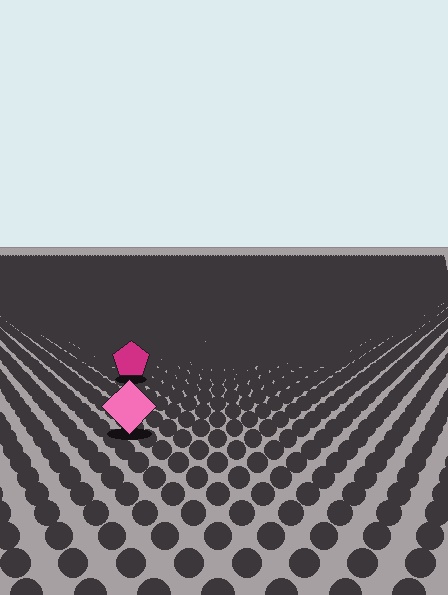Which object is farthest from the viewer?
The magenta pentagon is farthest from the viewer. It appears smaller and the ground texture around it is denser.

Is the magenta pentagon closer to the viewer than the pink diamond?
No. The pink diamond is closer — you can tell from the texture gradient: the ground texture is coarser near it.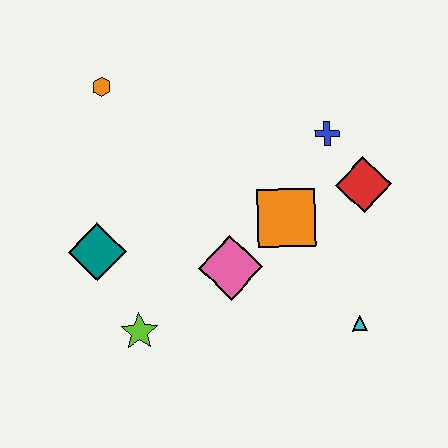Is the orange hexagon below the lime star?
No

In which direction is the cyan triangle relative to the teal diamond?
The cyan triangle is to the right of the teal diamond.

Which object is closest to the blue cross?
The red diamond is closest to the blue cross.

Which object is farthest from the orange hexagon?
The cyan triangle is farthest from the orange hexagon.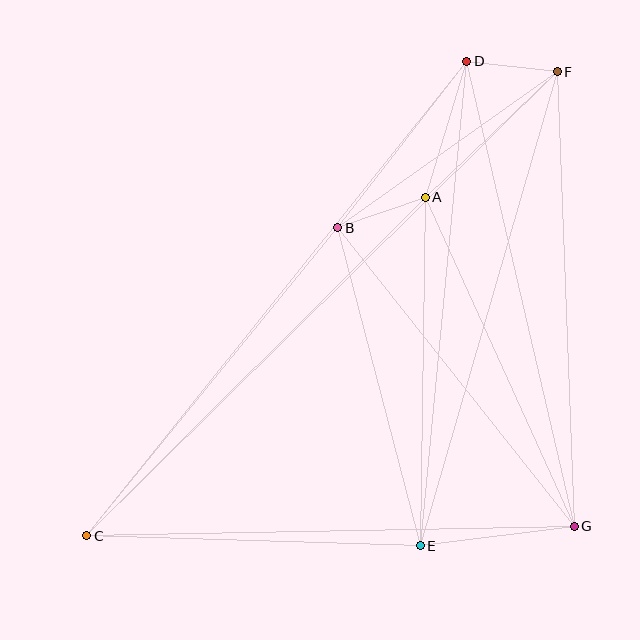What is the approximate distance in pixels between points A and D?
The distance between A and D is approximately 143 pixels.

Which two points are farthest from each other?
Points C and F are farthest from each other.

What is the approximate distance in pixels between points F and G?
The distance between F and G is approximately 455 pixels.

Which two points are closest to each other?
Points D and F are closest to each other.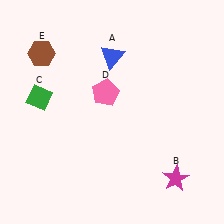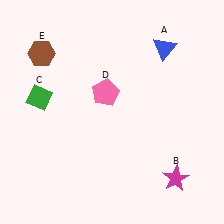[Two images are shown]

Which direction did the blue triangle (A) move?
The blue triangle (A) moved right.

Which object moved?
The blue triangle (A) moved right.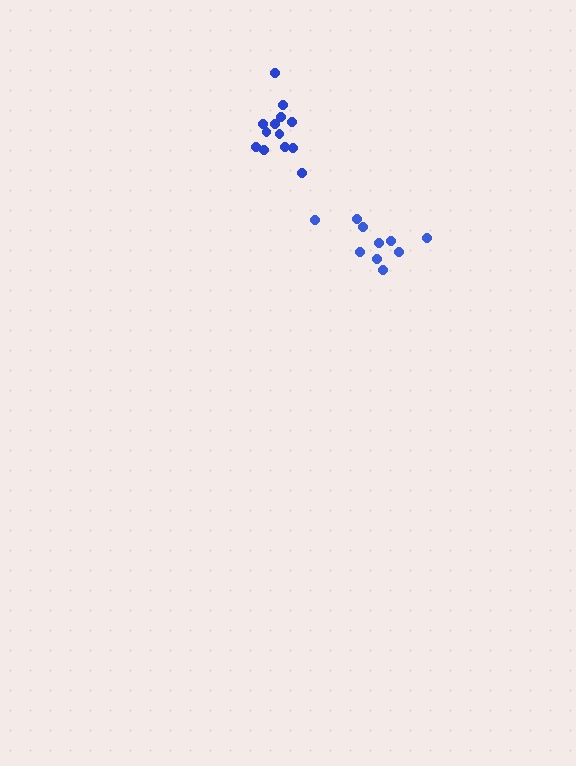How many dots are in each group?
Group 1: 10 dots, Group 2: 13 dots (23 total).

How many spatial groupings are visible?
There are 2 spatial groupings.